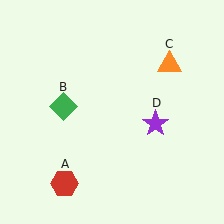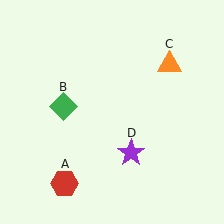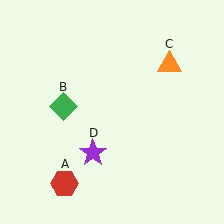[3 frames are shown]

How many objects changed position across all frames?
1 object changed position: purple star (object D).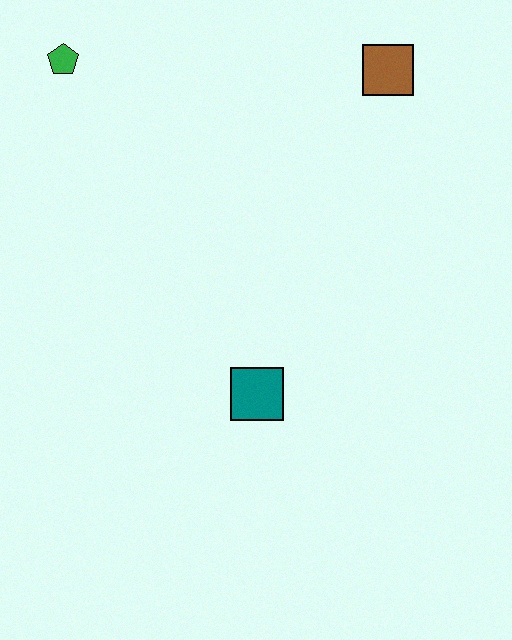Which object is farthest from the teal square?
The green pentagon is farthest from the teal square.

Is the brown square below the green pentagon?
Yes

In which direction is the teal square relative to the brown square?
The teal square is below the brown square.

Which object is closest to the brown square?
The green pentagon is closest to the brown square.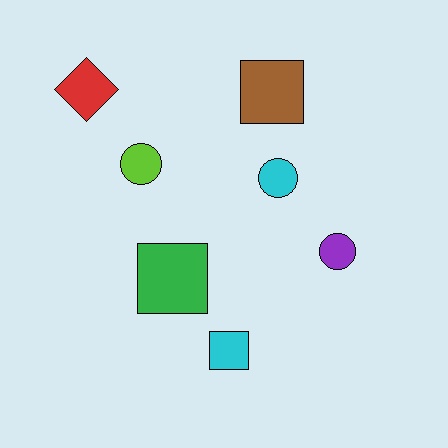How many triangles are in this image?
There are no triangles.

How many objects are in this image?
There are 7 objects.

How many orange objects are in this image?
There are no orange objects.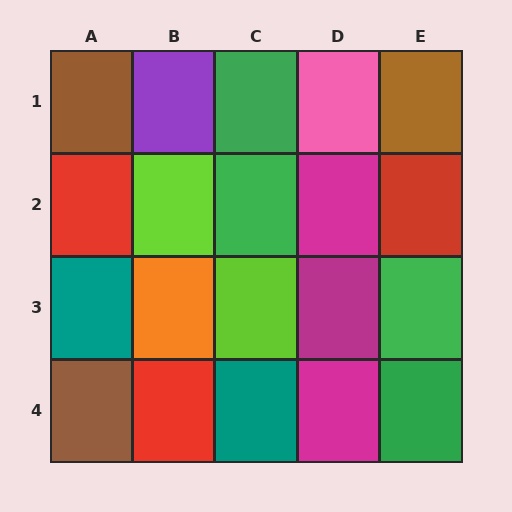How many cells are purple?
1 cell is purple.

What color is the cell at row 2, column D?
Magenta.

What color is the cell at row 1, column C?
Green.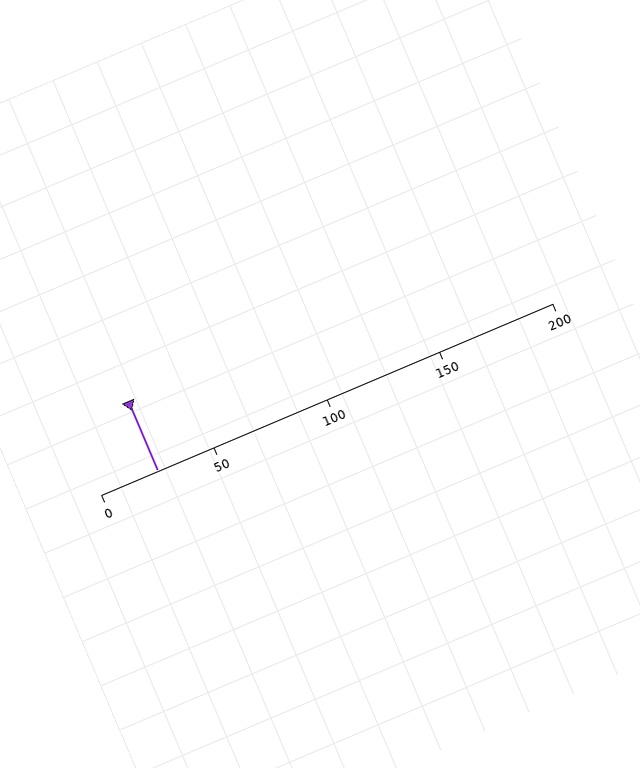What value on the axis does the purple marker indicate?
The marker indicates approximately 25.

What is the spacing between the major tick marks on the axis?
The major ticks are spaced 50 apart.